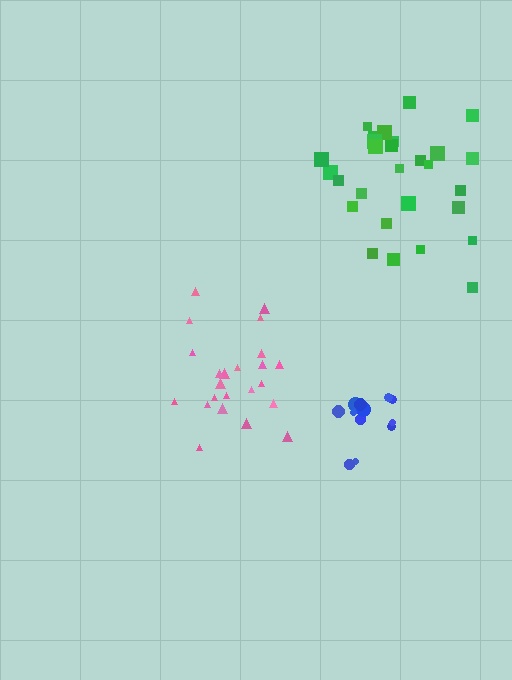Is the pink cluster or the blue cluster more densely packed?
Blue.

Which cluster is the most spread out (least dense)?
Green.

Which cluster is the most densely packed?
Blue.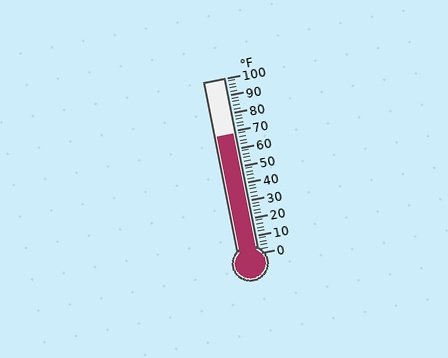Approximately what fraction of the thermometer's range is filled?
The thermometer is filled to approximately 70% of its range.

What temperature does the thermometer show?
The thermometer shows approximately 68°F.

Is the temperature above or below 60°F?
The temperature is above 60°F.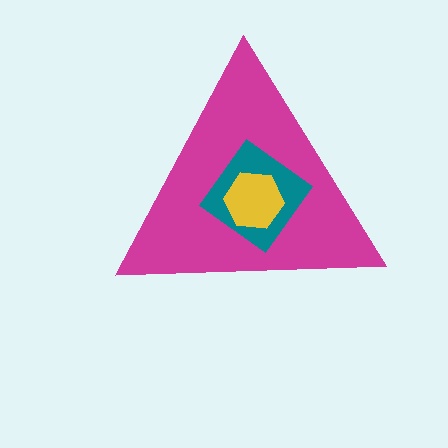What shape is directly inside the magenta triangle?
The teal diamond.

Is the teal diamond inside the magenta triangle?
Yes.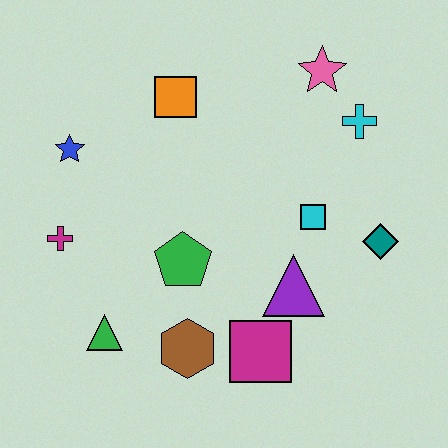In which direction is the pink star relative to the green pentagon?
The pink star is above the green pentagon.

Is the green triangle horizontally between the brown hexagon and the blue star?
Yes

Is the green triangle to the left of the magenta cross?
No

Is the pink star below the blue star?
No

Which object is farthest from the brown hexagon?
The pink star is farthest from the brown hexagon.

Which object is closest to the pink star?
The cyan cross is closest to the pink star.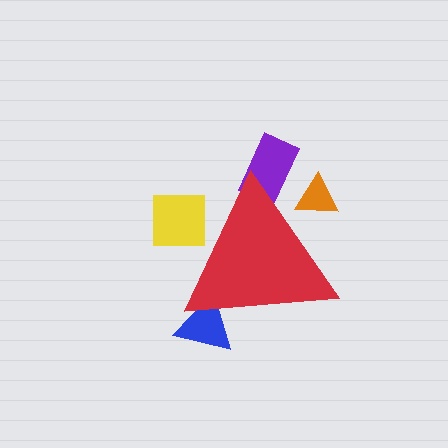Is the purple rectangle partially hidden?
Yes, the purple rectangle is partially hidden behind the red triangle.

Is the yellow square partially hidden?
Yes, the yellow square is partially hidden behind the red triangle.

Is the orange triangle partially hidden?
Yes, the orange triangle is partially hidden behind the red triangle.